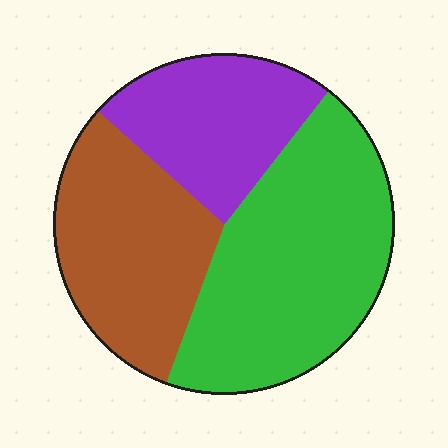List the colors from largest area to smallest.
From largest to smallest: green, brown, purple.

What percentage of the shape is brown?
Brown covers about 30% of the shape.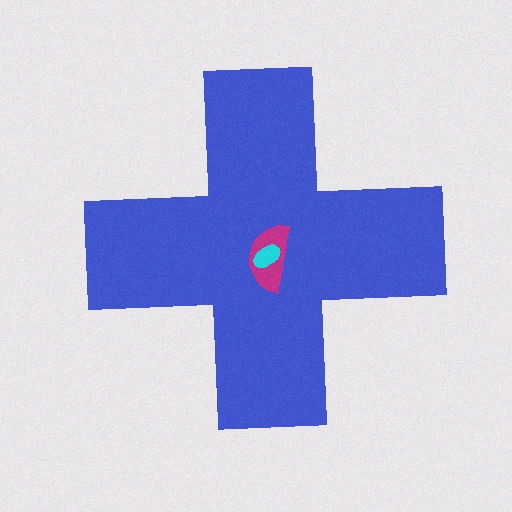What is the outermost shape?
The blue cross.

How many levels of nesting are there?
3.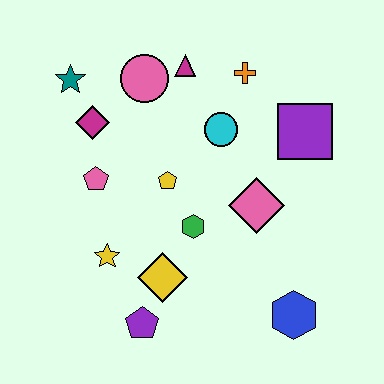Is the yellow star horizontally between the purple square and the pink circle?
No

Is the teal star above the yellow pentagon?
Yes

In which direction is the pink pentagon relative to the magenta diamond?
The pink pentagon is below the magenta diamond.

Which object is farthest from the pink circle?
The blue hexagon is farthest from the pink circle.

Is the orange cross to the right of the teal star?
Yes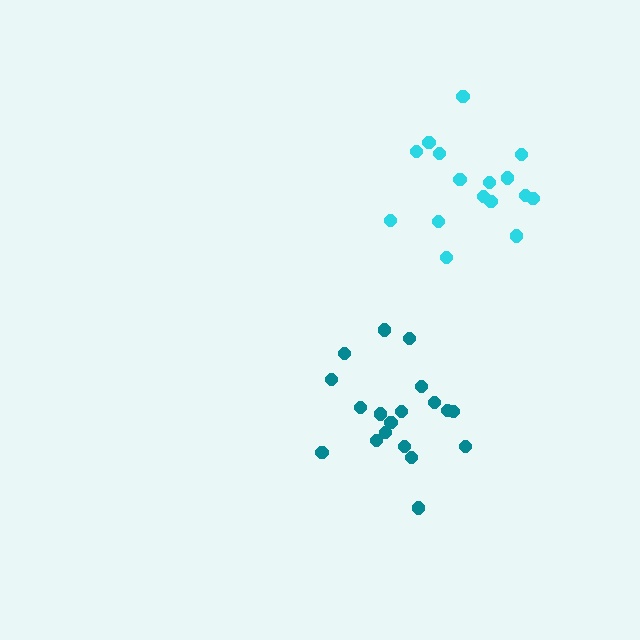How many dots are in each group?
Group 1: 19 dots, Group 2: 16 dots (35 total).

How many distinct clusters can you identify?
There are 2 distinct clusters.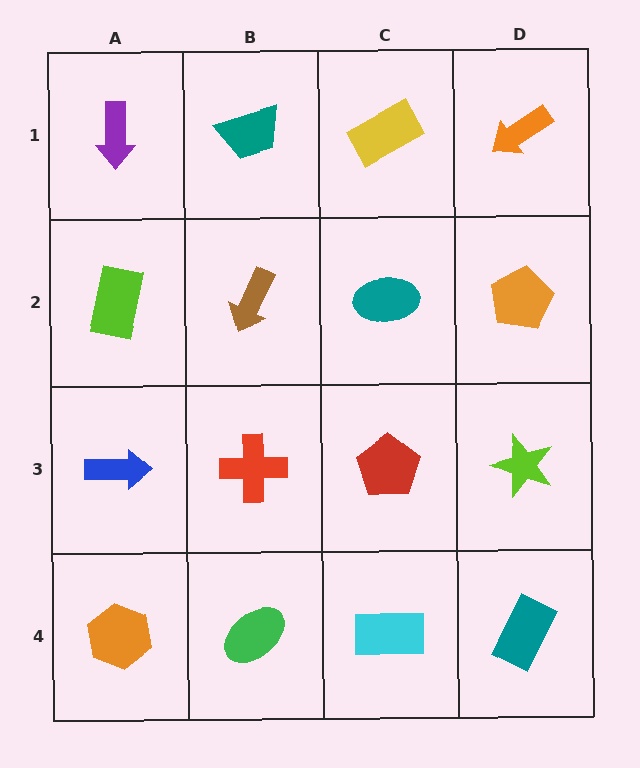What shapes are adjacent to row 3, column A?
A lime rectangle (row 2, column A), an orange hexagon (row 4, column A), a red cross (row 3, column B).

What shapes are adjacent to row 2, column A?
A purple arrow (row 1, column A), a blue arrow (row 3, column A), a brown arrow (row 2, column B).